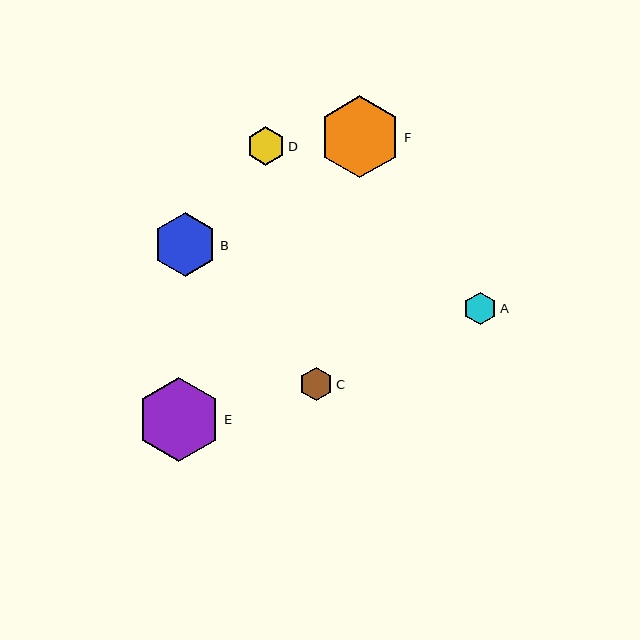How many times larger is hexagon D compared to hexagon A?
Hexagon D is approximately 1.2 times the size of hexagon A.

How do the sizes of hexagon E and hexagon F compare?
Hexagon E and hexagon F are approximately the same size.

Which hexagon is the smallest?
Hexagon A is the smallest with a size of approximately 33 pixels.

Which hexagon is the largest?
Hexagon E is the largest with a size of approximately 84 pixels.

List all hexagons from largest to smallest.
From largest to smallest: E, F, B, D, C, A.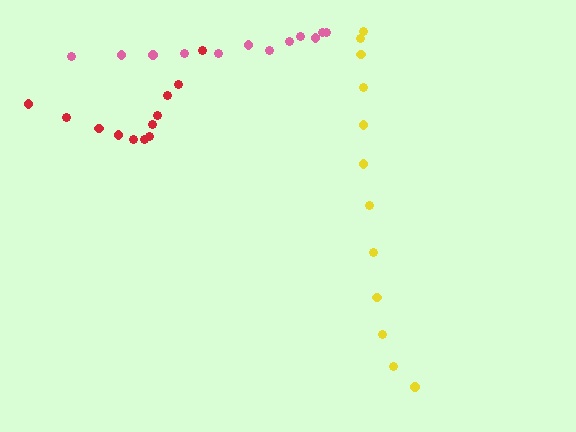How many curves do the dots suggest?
There are 3 distinct paths.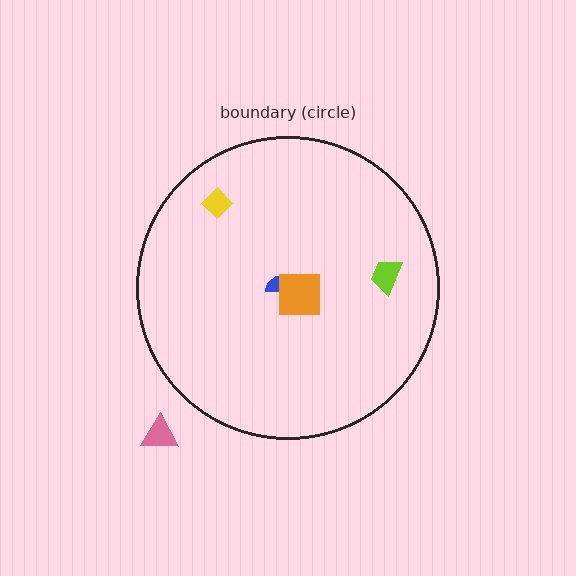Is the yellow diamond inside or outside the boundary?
Inside.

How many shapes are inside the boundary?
4 inside, 1 outside.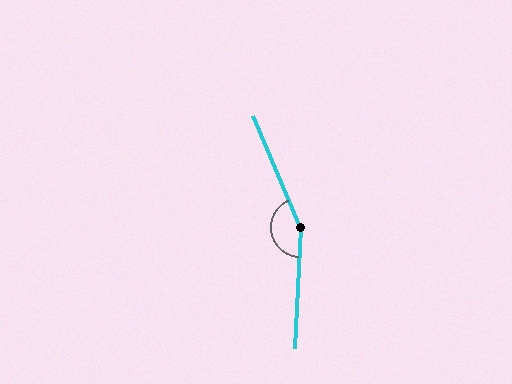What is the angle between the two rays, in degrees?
Approximately 154 degrees.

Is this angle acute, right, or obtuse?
It is obtuse.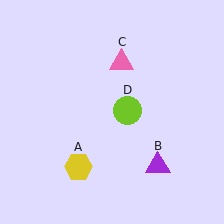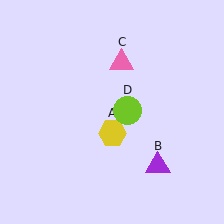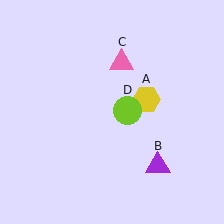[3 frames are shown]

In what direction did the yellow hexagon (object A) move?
The yellow hexagon (object A) moved up and to the right.